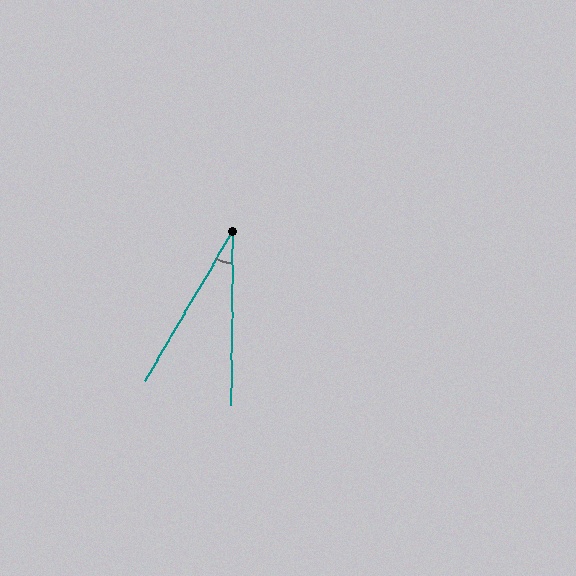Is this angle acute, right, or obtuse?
It is acute.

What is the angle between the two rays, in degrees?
Approximately 30 degrees.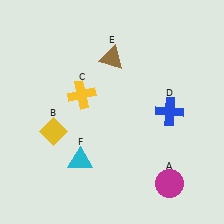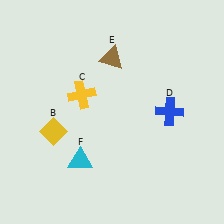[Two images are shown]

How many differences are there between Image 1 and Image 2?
There is 1 difference between the two images.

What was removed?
The magenta circle (A) was removed in Image 2.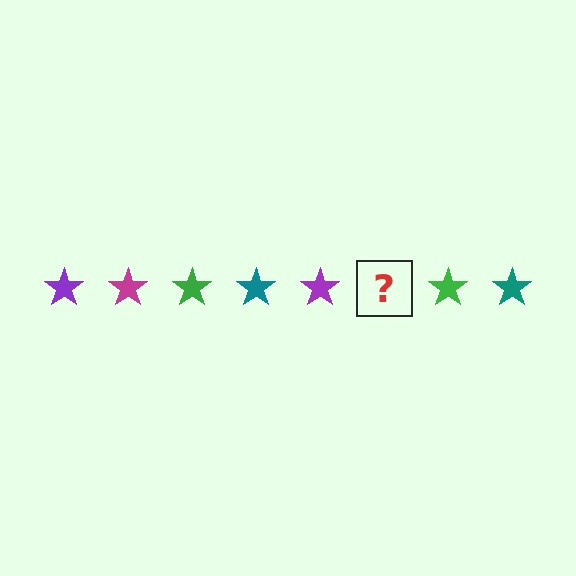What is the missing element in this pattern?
The missing element is a magenta star.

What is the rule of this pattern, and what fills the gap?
The rule is that the pattern cycles through purple, magenta, green, teal stars. The gap should be filled with a magenta star.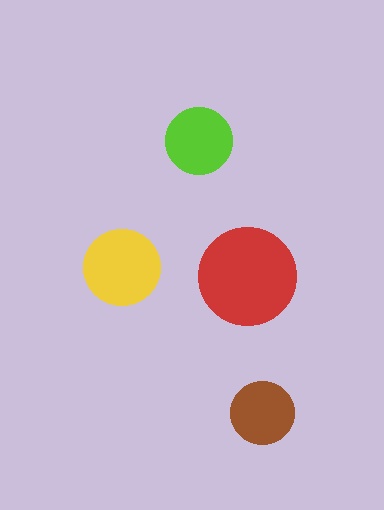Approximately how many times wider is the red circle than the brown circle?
About 1.5 times wider.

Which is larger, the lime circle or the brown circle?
The lime one.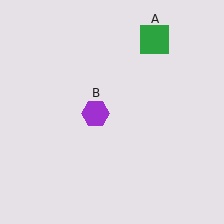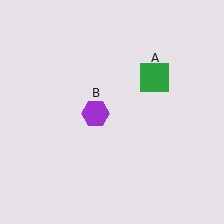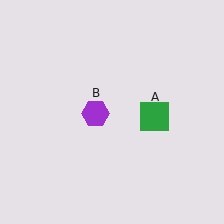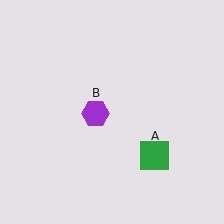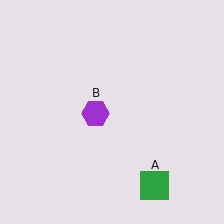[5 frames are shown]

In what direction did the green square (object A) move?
The green square (object A) moved down.